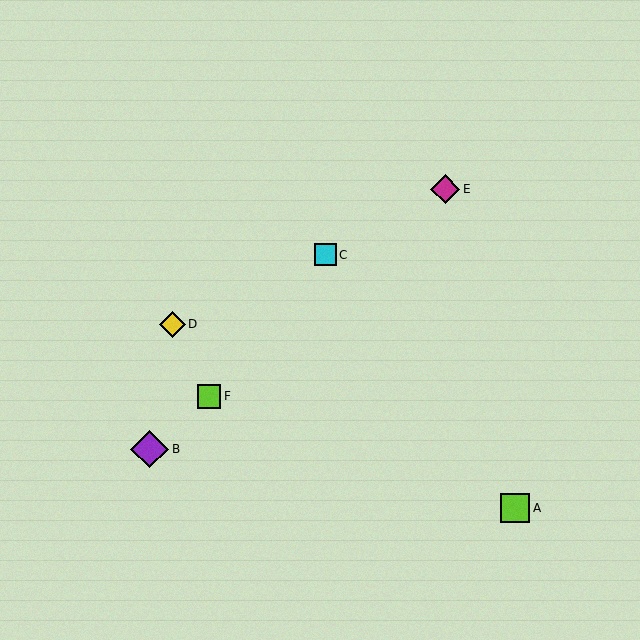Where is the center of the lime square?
The center of the lime square is at (209, 396).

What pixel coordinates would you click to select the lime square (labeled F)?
Click at (209, 396) to select the lime square F.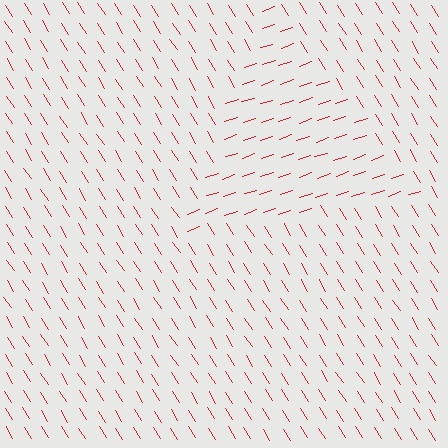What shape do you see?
I see a triangle.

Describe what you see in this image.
The image is filled with small red line segments. A triangle region in the image has lines oriented differently from the surrounding lines, creating a visible texture boundary.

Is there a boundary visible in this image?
Yes, there is a texture boundary formed by a change in line orientation.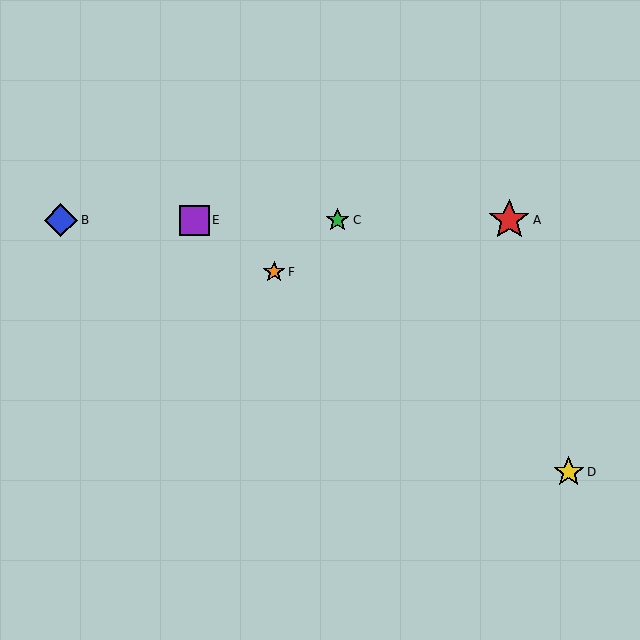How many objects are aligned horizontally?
4 objects (A, B, C, E) are aligned horizontally.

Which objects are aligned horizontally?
Objects A, B, C, E are aligned horizontally.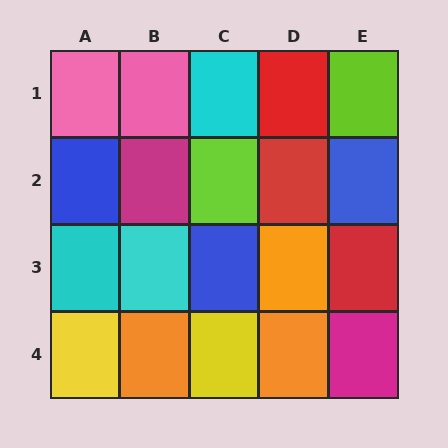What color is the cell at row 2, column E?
Blue.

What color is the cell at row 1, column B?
Pink.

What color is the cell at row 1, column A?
Pink.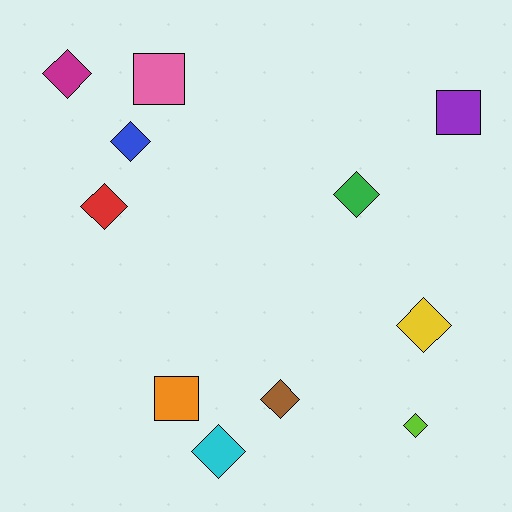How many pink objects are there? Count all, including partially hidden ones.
There is 1 pink object.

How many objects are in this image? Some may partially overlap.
There are 11 objects.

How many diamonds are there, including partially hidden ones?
There are 8 diamonds.